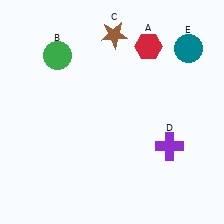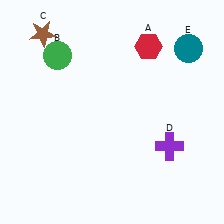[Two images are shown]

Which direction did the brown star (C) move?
The brown star (C) moved left.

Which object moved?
The brown star (C) moved left.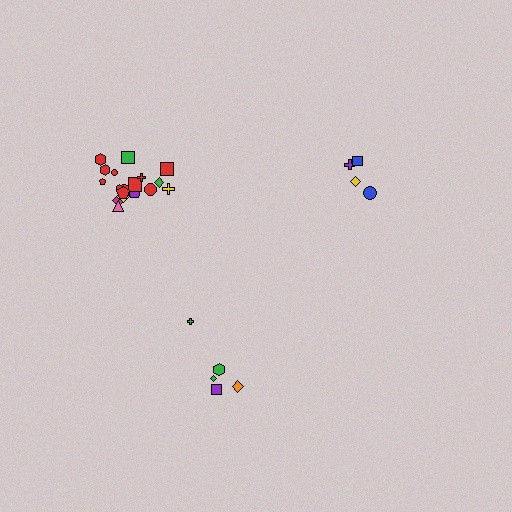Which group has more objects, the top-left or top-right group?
The top-left group.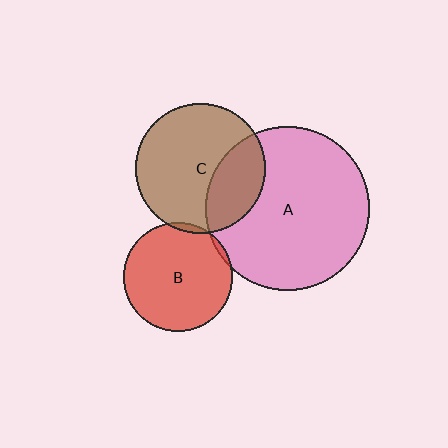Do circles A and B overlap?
Yes.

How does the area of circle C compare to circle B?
Approximately 1.4 times.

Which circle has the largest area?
Circle A (pink).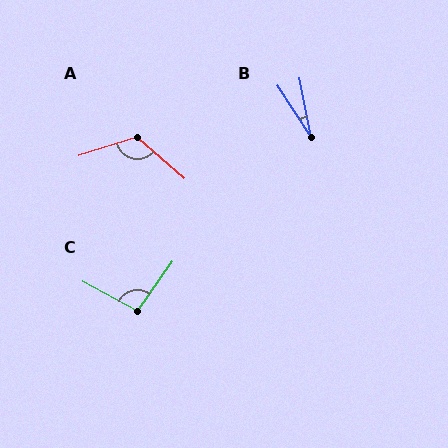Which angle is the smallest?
B, at approximately 22 degrees.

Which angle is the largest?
A, at approximately 122 degrees.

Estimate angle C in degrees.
Approximately 97 degrees.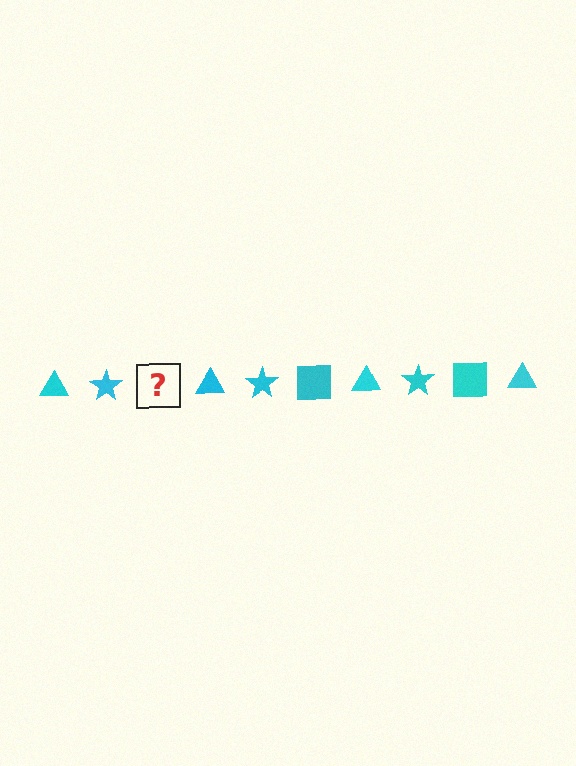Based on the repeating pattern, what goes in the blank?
The blank should be a cyan square.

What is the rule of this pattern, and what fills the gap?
The rule is that the pattern cycles through triangle, star, square shapes in cyan. The gap should be filled with a cyan square.